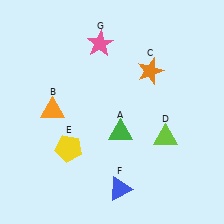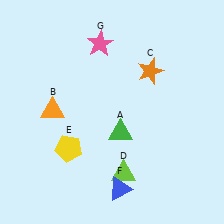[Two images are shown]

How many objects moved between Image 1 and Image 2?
1 object moved between the two images.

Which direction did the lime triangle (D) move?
The lime triangle (D) moved left.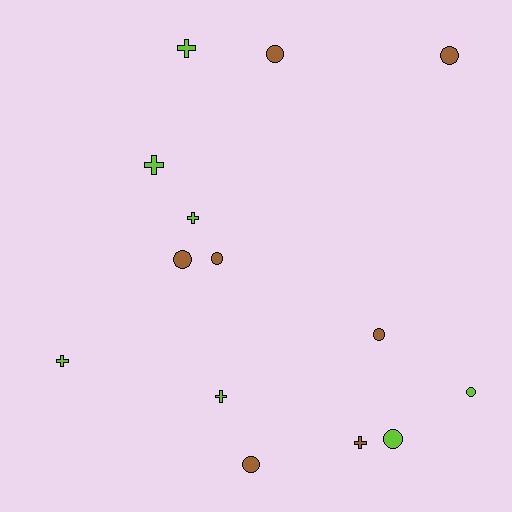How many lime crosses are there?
There are 5 lime crosses.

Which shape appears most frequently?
Circle, with 8 objects.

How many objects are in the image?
There are 14 objects.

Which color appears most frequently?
Brown, with 7 objects.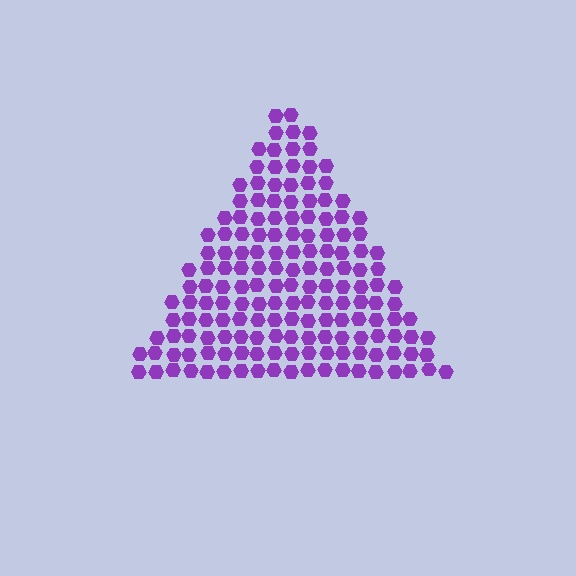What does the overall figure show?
The overall figure shows a triangle.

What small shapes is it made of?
It is made of small hexagons.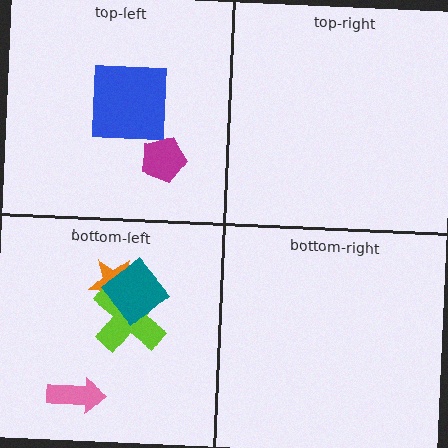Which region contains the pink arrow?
The bottom-left region.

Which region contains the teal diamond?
The bottom-left region.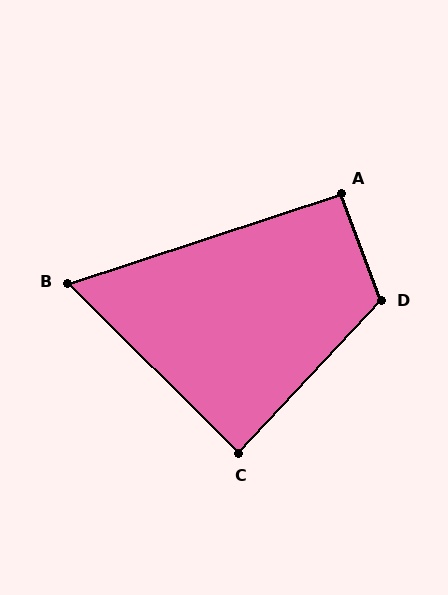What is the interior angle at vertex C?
Approximately 88 degrees (approximately right).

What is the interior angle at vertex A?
Approximately 92 degrees (approximately right).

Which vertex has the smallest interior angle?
B, at approximately 63 degrees.